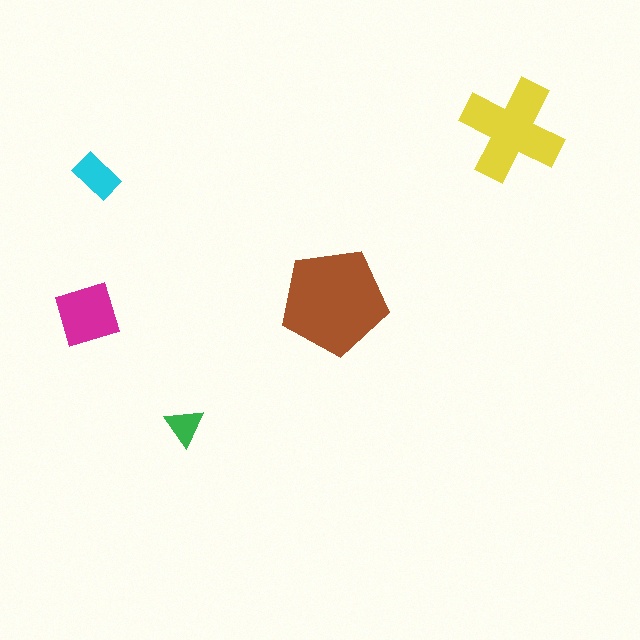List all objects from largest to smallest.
The brown pentagon, the yellow cross, the magenta diamond, the cyan rectangle, the green triangle.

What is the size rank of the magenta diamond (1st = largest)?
3rd.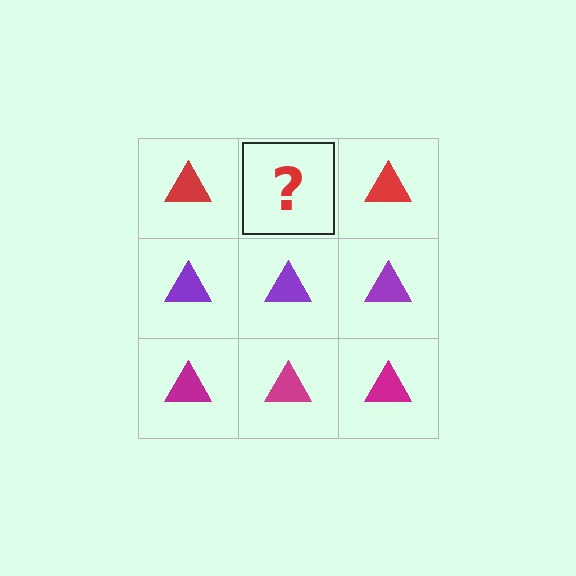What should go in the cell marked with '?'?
The missing cell should contain a red triangle.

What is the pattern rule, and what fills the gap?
The rule is that each row has a consistent color. The gap should be filled with a red triangle.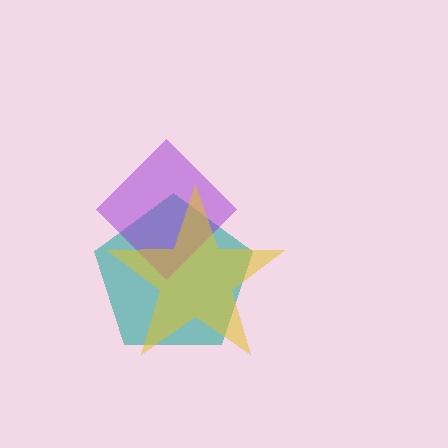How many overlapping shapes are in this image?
There are 3 overlapping shapes in the image.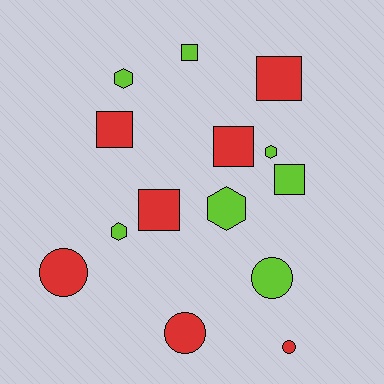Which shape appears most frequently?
Square, with 6 objects.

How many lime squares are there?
There are 2 lime squares.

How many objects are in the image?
There are 14 objects.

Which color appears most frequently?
Red, with 7 objects.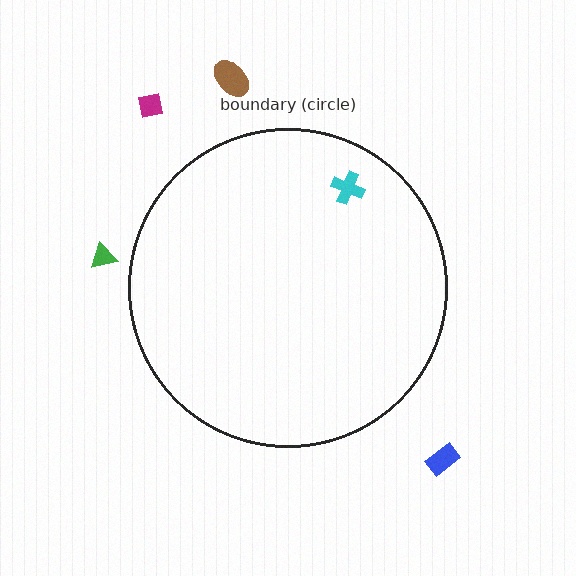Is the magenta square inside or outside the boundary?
Outside.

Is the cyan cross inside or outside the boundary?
Inside.